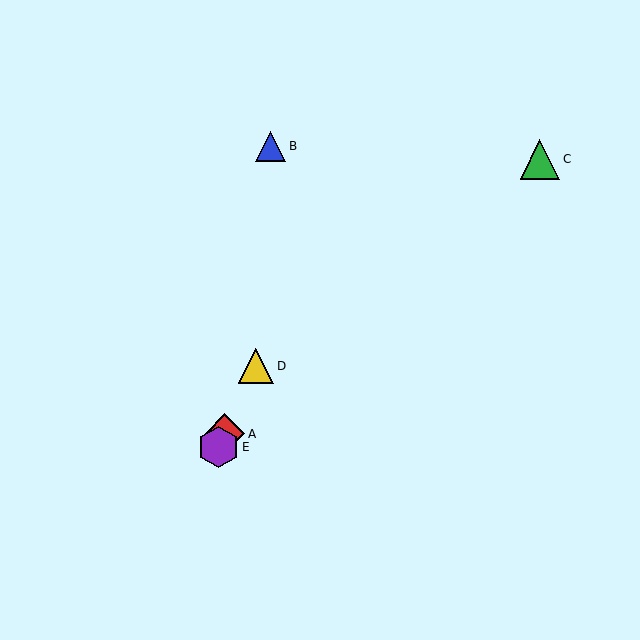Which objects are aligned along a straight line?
Objects A, D, E are aligned along a straight line.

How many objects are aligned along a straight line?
3 objects (A, D, E) are aligned along a straight line.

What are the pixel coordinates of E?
Object E is at (218, 447).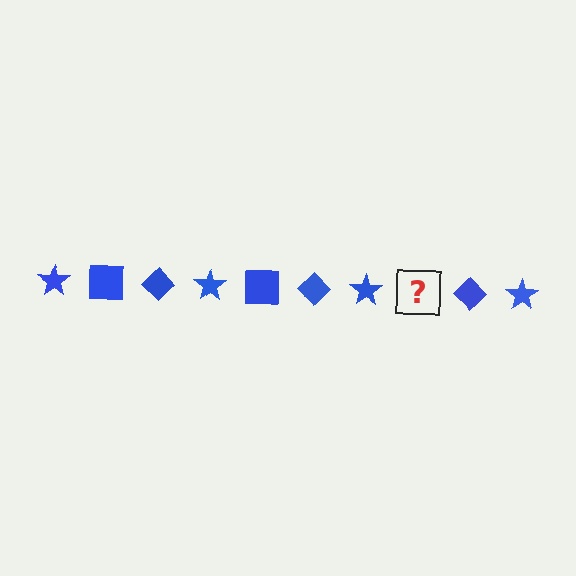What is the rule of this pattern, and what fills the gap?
The rule is that the pattern cycles through star, square, diamond shapes in blue. The gap should be filled with a blue square.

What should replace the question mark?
The question mark should be replaced with a blue square.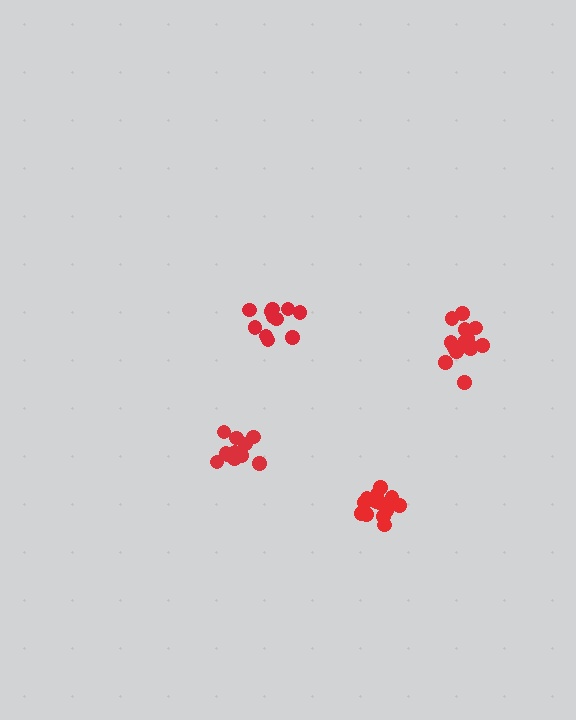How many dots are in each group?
Group 1: 11 dots, Group 2: 11 dots, Group 3: 14 dots, Group 4: 14 dots (50 total).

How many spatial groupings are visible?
There are 4 spatial groupings.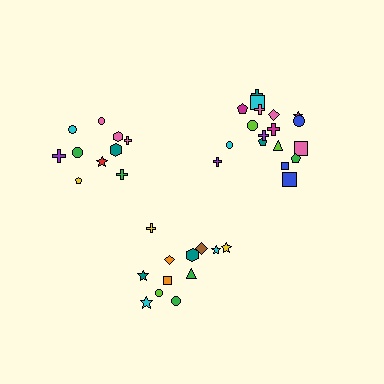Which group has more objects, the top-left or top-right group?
The top-right group.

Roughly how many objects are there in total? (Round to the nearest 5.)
Roughly 40 objects in total.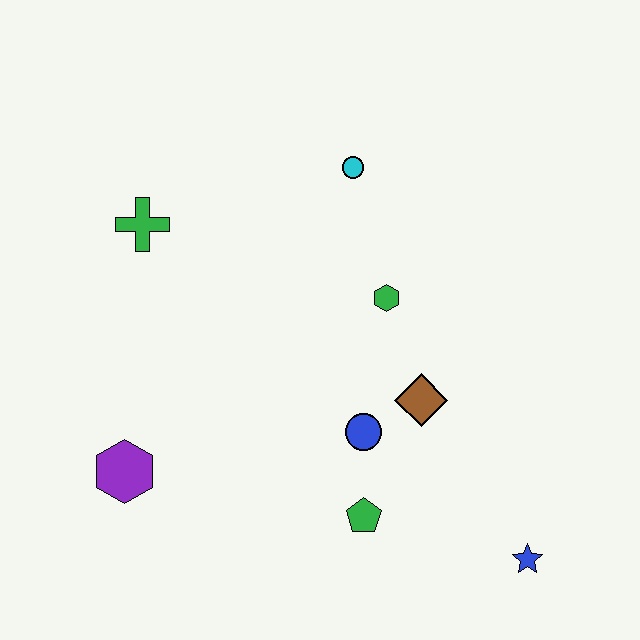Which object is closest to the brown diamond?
The blue circle is closest to the brown diamond.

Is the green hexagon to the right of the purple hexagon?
Yes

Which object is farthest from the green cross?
The blue star is farthest from the green cross.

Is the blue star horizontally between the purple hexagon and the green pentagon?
No